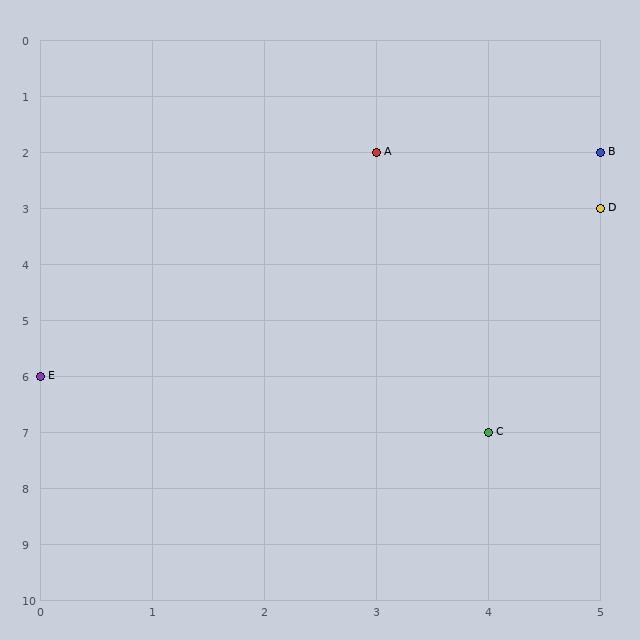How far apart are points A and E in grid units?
Points A and E are 3 columns and 4 rows apart (about 5.0 grid units diagonally).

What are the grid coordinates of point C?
Point C is at grid coordinates (4, 7).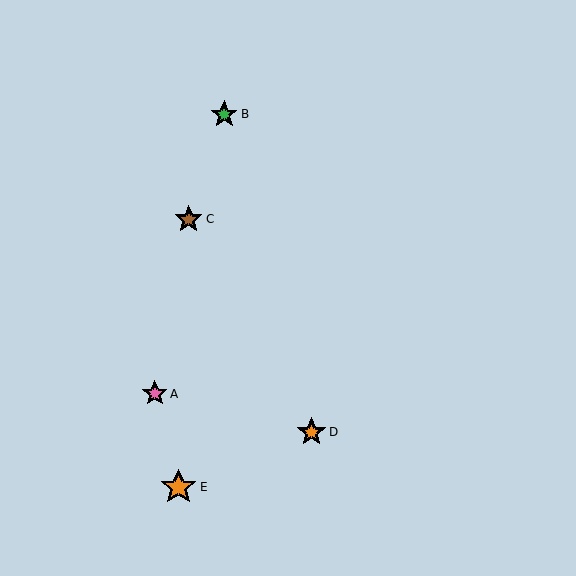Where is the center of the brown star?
The center of the brown star is at (189, 219).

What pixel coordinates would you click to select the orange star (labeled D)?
Click at (311, 432) to select the orange star D.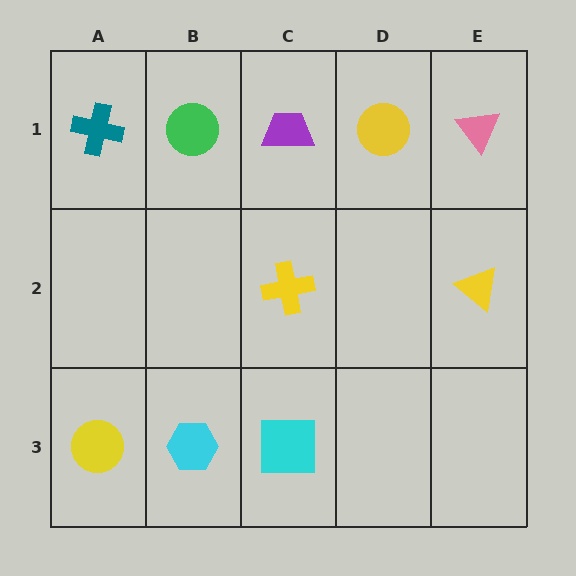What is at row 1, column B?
A green circle.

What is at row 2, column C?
A yellow cross.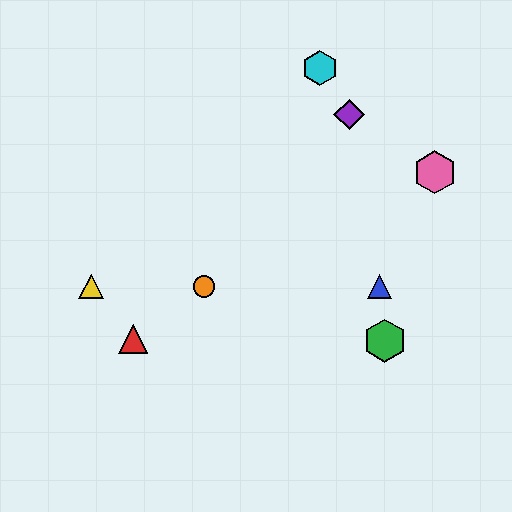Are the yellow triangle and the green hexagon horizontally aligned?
No, the yellow triangle is at y≈287 and the green hexagon is at y≈341.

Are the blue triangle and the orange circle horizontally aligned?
Yes, both are at y≈287.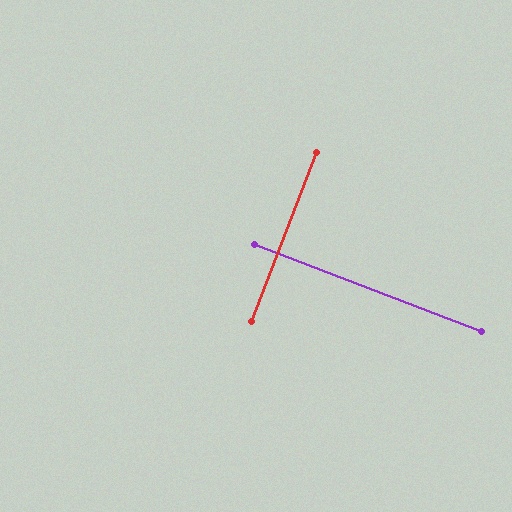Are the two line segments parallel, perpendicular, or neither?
Perpendicular — they meet at approximately 90°.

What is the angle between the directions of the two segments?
Approximately 90 degrees.